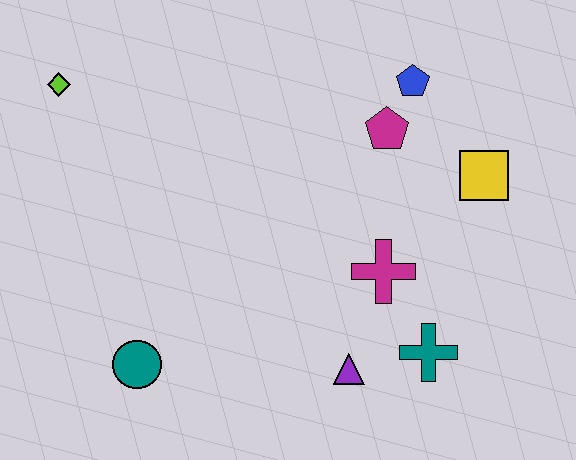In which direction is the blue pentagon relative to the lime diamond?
The blue pentagon is to the right of the lime diamond.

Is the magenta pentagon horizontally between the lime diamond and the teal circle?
No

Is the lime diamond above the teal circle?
Yes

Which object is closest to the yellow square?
The magenta pentagon is closest to the yellow square.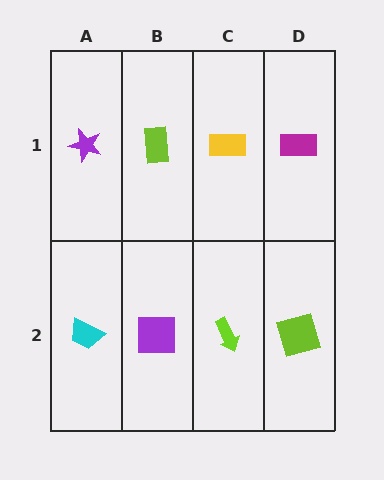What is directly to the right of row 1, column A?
A lime rectangle.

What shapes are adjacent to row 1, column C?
A lime arrow (row 2, column C), a lime rectangle (row 1, column B), a magenta rectangle (row 1, column D).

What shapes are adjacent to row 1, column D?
A lime square (row 2, column D), a yellow rectangle (row 1, column C).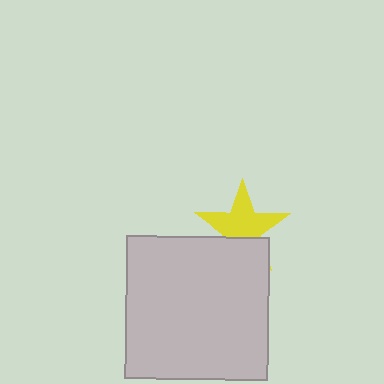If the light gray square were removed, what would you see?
You would see the complete yellow star.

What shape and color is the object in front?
The object in front is a light gray square.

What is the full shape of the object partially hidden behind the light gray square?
The partially hidden object is a yellow star.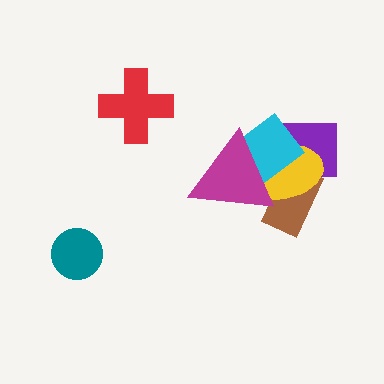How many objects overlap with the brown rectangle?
3 objects overlap with the brown rectangle.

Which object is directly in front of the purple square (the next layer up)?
The yellow ellipse is directly in front of the purple square.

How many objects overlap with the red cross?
0 objects overlap with the red cross.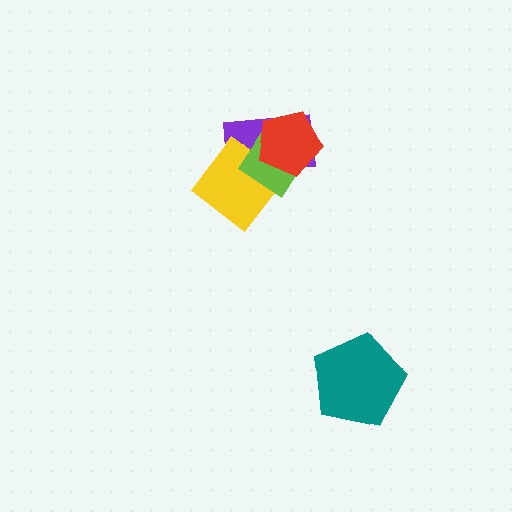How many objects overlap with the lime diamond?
3 objects overlap with the lime diamond.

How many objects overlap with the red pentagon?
3 objects overlap with the red pentagon.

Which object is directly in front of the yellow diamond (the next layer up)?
The lime diamond is directly in front of the yellow diamond.